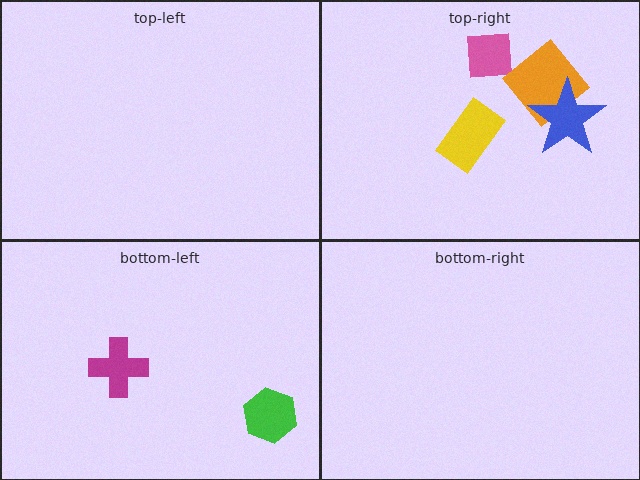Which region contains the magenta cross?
The bottom-left region.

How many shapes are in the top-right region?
4.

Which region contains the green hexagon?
The bottom-left region.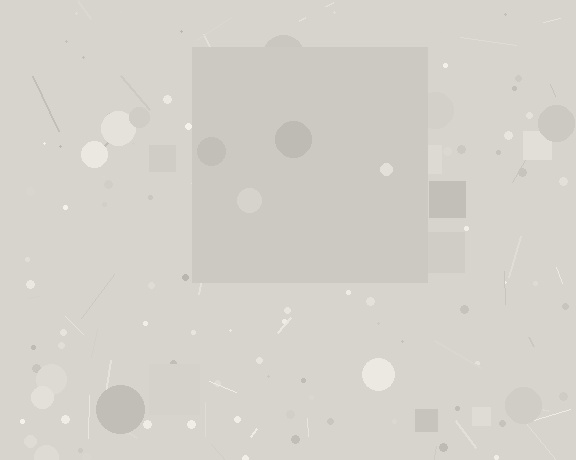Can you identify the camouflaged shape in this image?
The camouflaged shape is a square.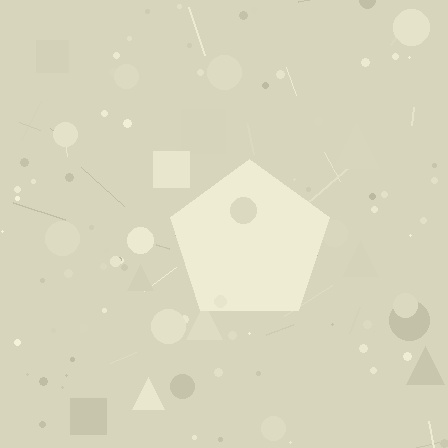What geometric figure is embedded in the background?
A pentagon is embedded in the background.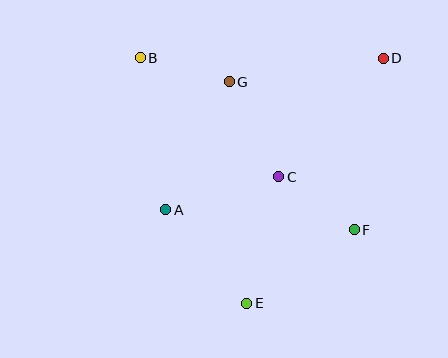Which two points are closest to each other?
Points C and F are closest to each other.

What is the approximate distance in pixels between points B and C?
The distance between B and C is approximately 183 pixels.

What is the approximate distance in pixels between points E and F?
The distance between E and F is approximately 130 pixels.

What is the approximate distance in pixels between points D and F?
The distance between D and F is approximately 174 pixels.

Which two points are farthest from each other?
Points D and E are farthest from each other.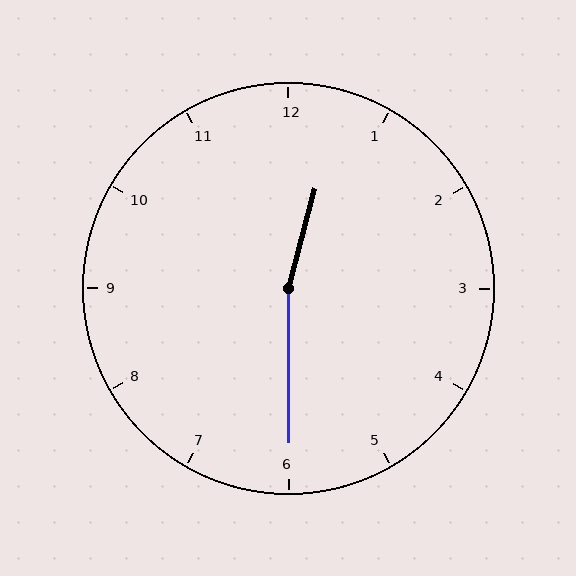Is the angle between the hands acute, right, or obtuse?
It is obtuse.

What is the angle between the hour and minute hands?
Approximately 165 degrees.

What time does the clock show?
12:30.